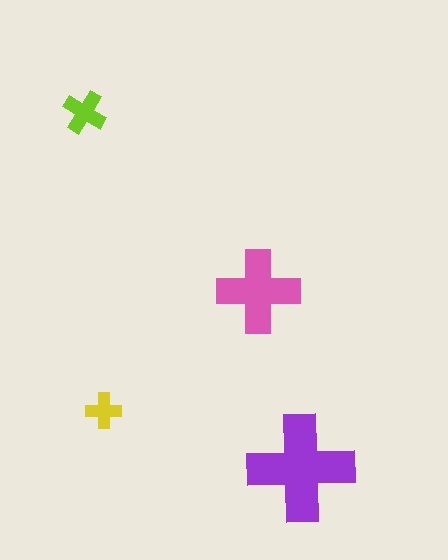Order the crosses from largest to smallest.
the purple one, the pink one, the lime one, the yellow one.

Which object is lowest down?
The purple cross is bottommost.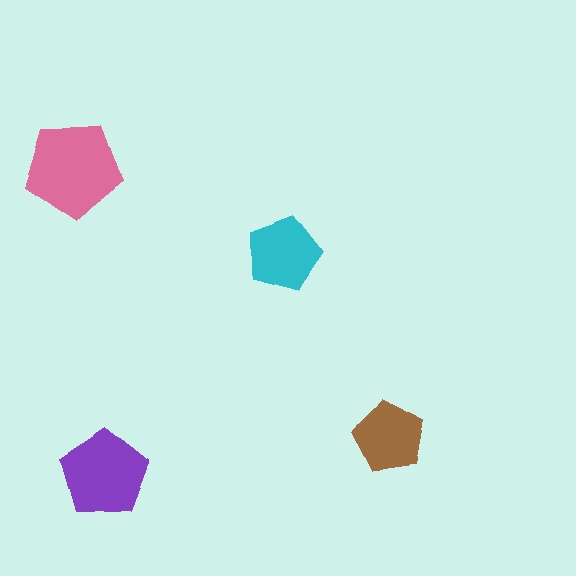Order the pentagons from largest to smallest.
the pink one, the purple one, the cyan one, the brown one.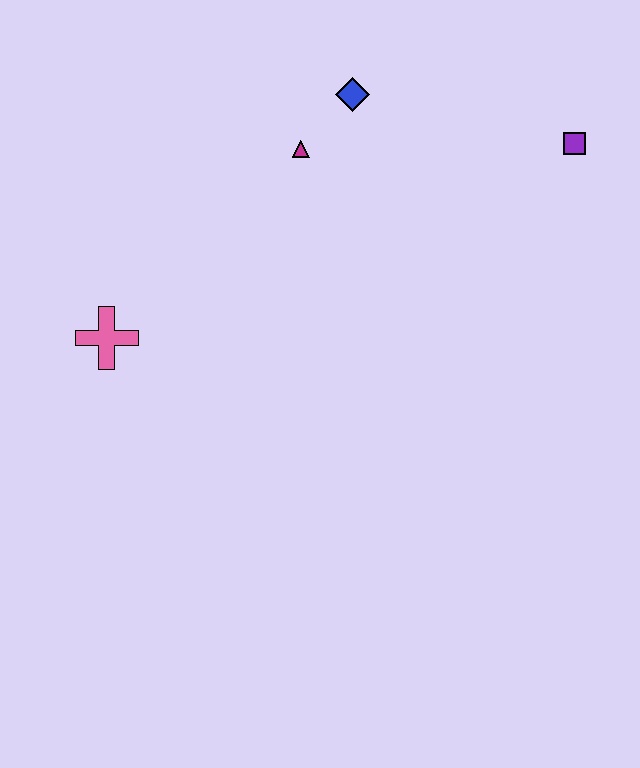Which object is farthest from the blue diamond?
The pink cross is farthest from the blue diamond.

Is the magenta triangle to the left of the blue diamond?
Yes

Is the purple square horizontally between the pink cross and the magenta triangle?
No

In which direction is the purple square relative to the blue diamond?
The purple square is to the right of the blue diamond.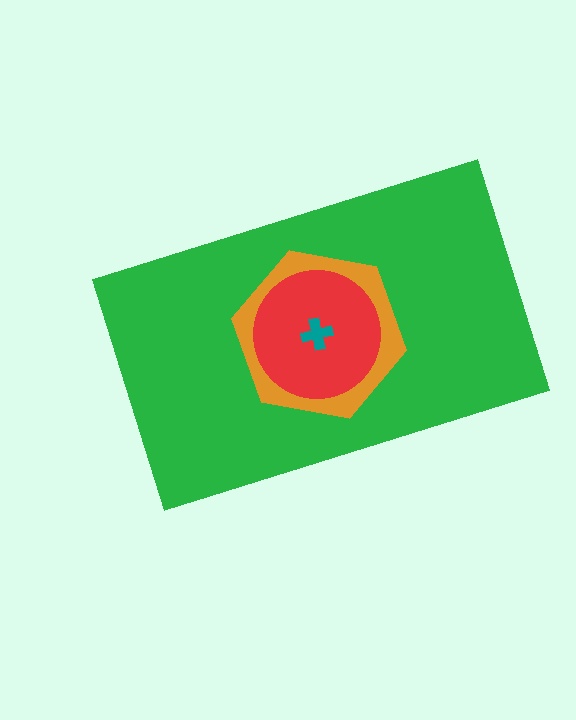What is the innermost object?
The teal cross.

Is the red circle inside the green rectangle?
Yes.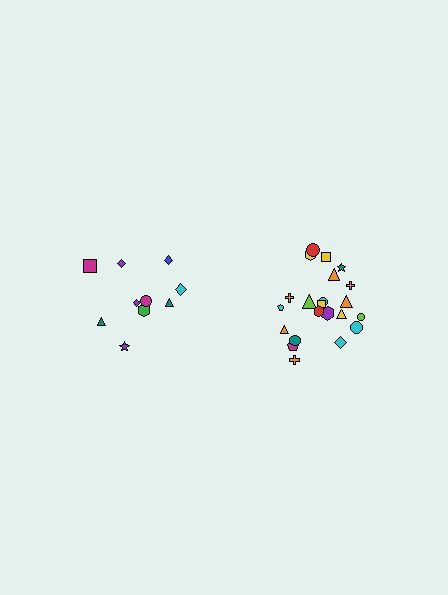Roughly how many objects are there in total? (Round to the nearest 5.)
Roughly 30 objects in total.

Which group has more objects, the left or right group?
The right group.